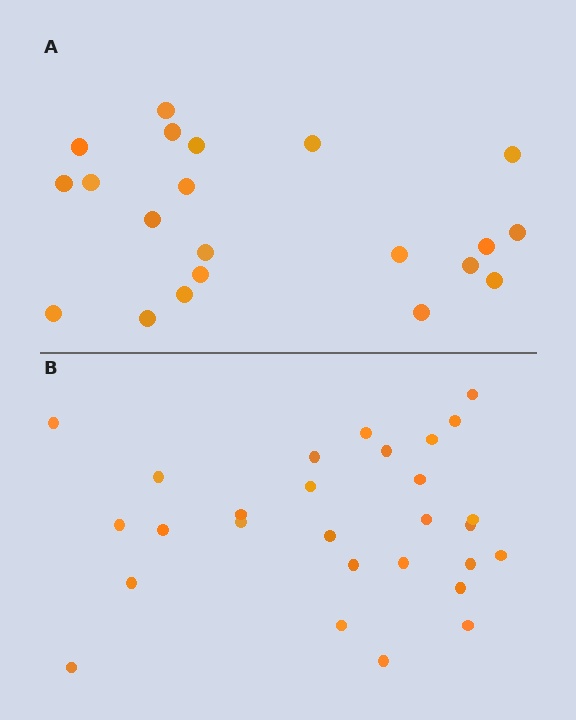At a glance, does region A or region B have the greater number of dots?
Region B (the bottom region) has more dots.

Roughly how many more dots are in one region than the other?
Region B has roughly 8 or so more dots than region A.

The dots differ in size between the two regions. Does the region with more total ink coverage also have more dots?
No. Region A has more total ink coverage because its dots are larger, but region B actually contains more individual dots. Total area can be misleading — the number of items is what matters here.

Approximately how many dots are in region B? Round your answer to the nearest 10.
About 30 dots. (The exact count is 28, which rounds to 30.)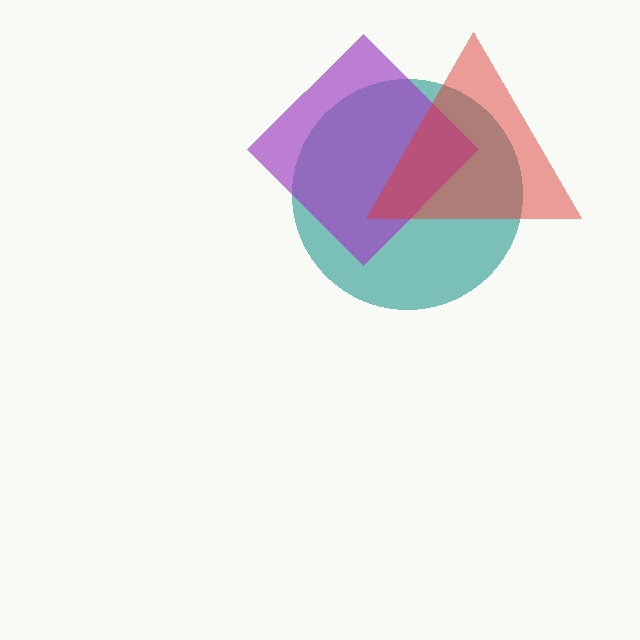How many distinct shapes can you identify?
There are 3 distinct shapes: a teal circle, a purple diamond, a red triangle.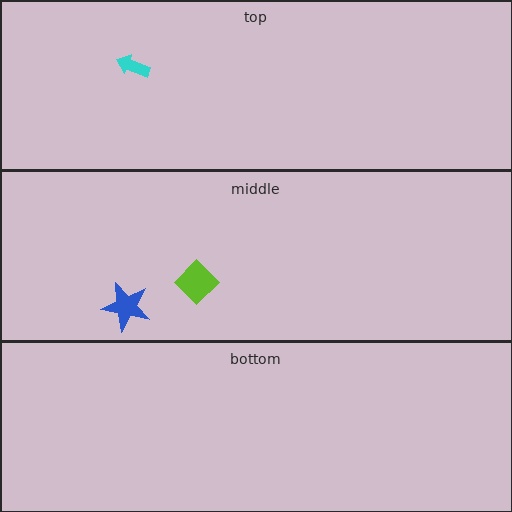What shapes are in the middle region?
The lime diamond, the blue star.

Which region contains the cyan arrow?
The top region.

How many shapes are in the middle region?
2.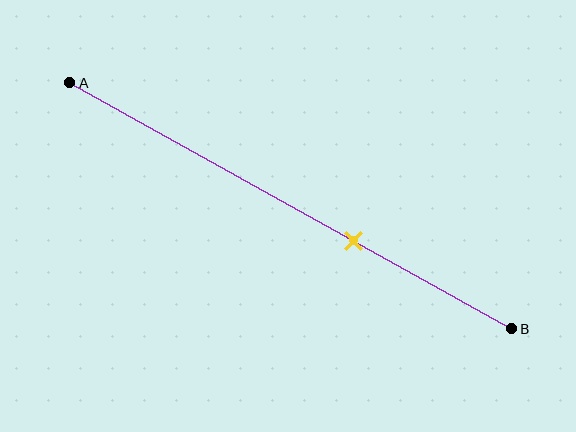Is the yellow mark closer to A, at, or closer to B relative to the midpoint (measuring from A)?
The yellow mark is closer to point B than the midpoint of segment AB.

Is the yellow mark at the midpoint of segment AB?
No, the mark is at about 65% from A, not at the 50% midpoint.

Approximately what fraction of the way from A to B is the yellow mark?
The yellow mark is approximately 65% of the way from A to B.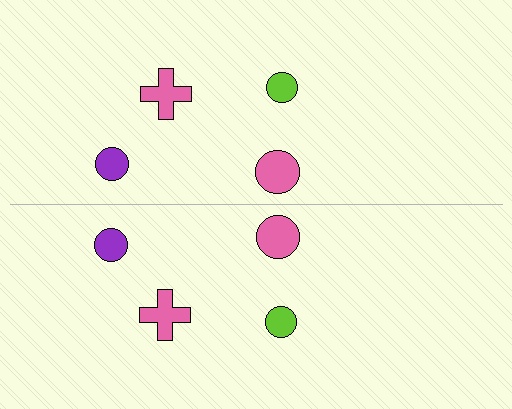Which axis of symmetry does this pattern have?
The pattern has a horizontal axis of symmetry running through the center of the image.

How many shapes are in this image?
There are 8 shapes in this image.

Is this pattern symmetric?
Yes, this pattern has bilateral (reflection) symmetry.